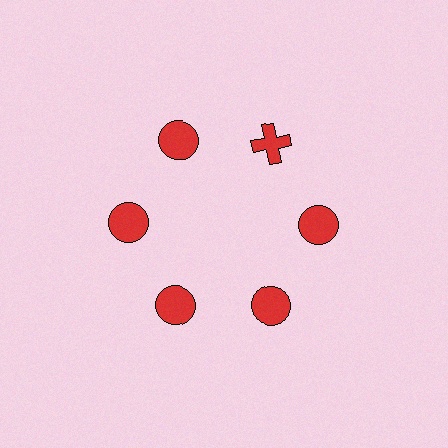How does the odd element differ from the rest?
It has a different shape: cross instead of circle.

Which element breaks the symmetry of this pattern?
The red cross at roughly the 1 o'clock position breaks the symmetry. All other shapes are red circles.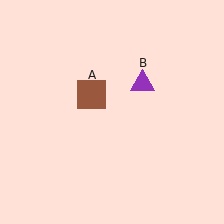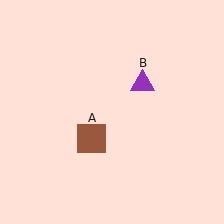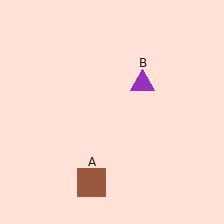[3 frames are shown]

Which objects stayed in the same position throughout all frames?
Purple triangle (object B) remained stationary.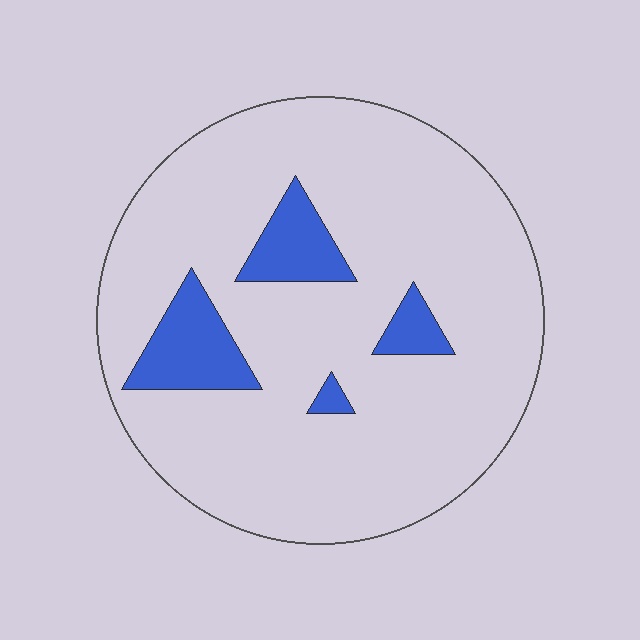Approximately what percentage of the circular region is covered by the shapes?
Approximately 10%.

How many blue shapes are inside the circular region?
4.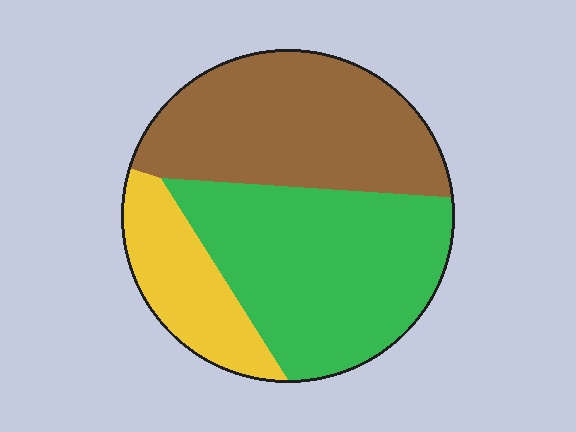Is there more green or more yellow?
Green.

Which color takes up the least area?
Yellow, at roughly 20%.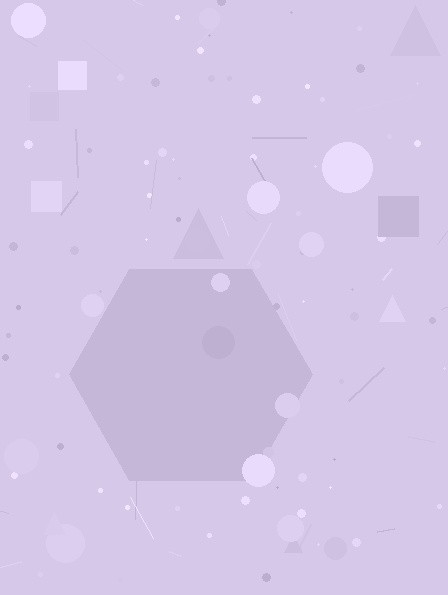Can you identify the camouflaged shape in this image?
The camouflaged shape is a hexagon.